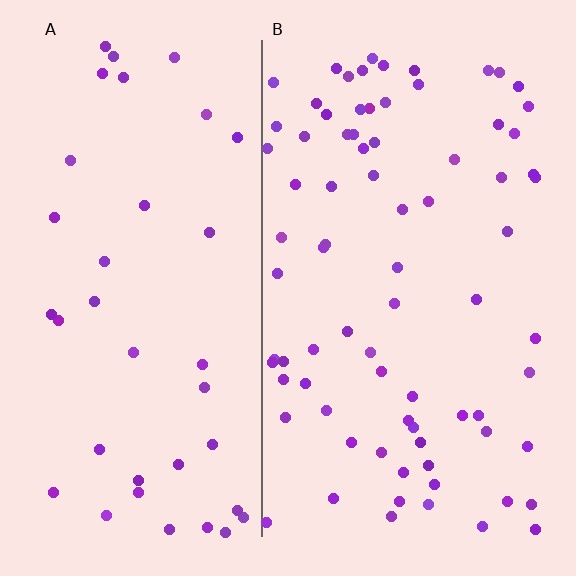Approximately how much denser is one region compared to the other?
Approximately 2.1× — region B over region A.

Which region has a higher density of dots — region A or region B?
B (the right).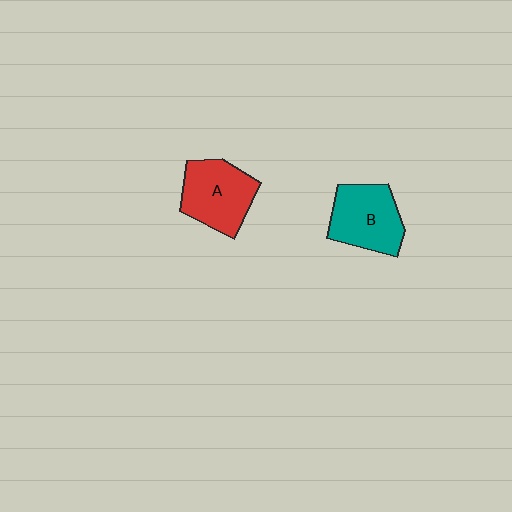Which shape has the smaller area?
Shape B (teal).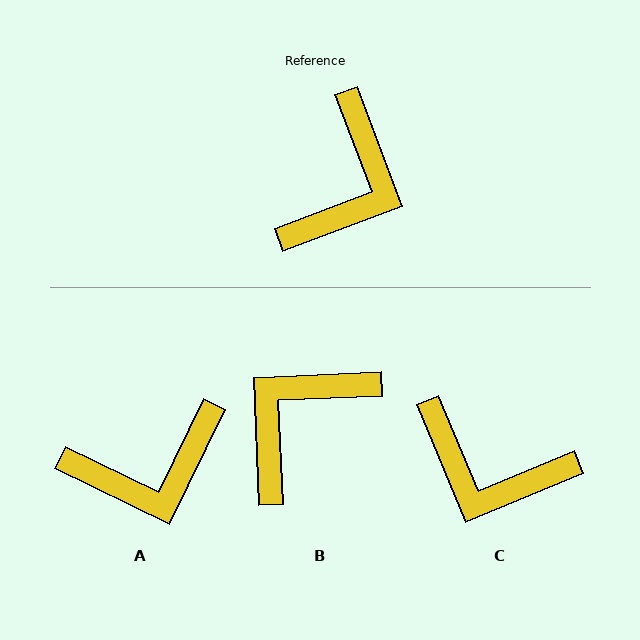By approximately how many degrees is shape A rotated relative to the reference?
Approximately 47 degrees clockwise.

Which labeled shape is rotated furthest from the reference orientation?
B, about 162 degrees away.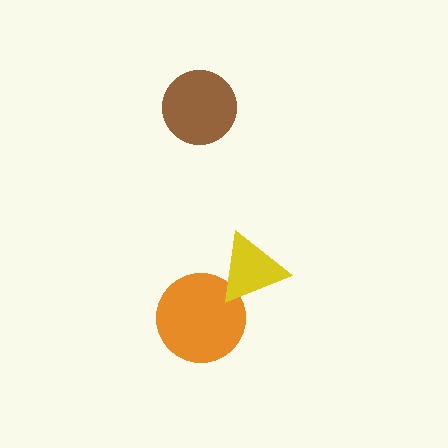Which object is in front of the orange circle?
The yellow triangle is in front of the orange circle.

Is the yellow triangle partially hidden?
No, no other shape covers it.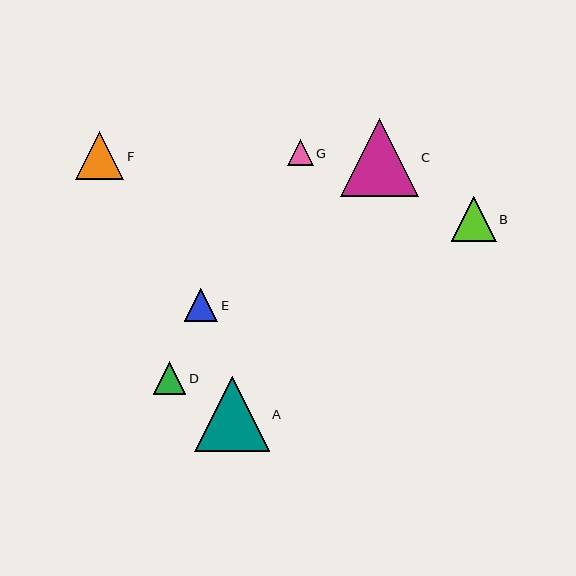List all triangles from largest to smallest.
From largest to smallest: C, A, F, B, E, D, G.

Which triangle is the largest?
Triangle C is the largest with a size of approximately 78 pixels.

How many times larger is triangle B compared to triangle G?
Triangle B is approximately 1.7 times the size of triangle G.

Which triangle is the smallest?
Triangle G is the smallest with a size of approximately 26 pixels.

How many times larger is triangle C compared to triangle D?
Triangle C is approximately 2.4 times the size of triangle D.